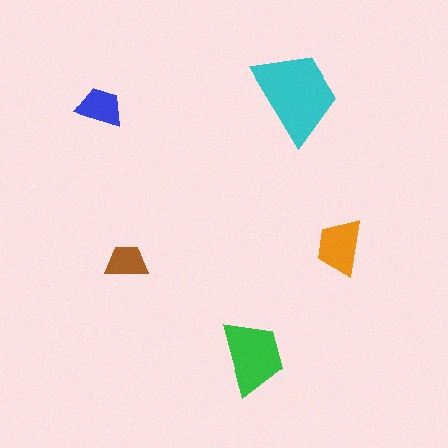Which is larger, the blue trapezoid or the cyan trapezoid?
The cyan one.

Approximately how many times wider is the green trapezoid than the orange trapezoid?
About 1.5 times wider.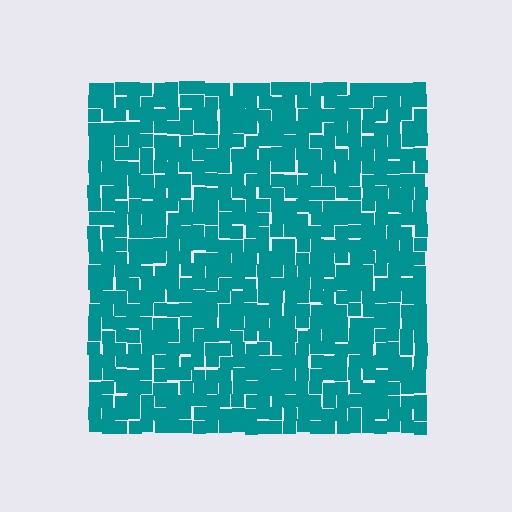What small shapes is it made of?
It is made of small squares.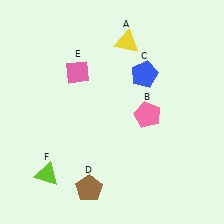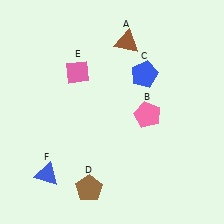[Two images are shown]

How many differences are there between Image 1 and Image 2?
There are 2 differences between the two images.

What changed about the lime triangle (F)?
In Image 1, F is lime. In Image 2, it changed to blue.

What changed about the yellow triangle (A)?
In Image 1, A is yellow. In Image 2, it changed to brown.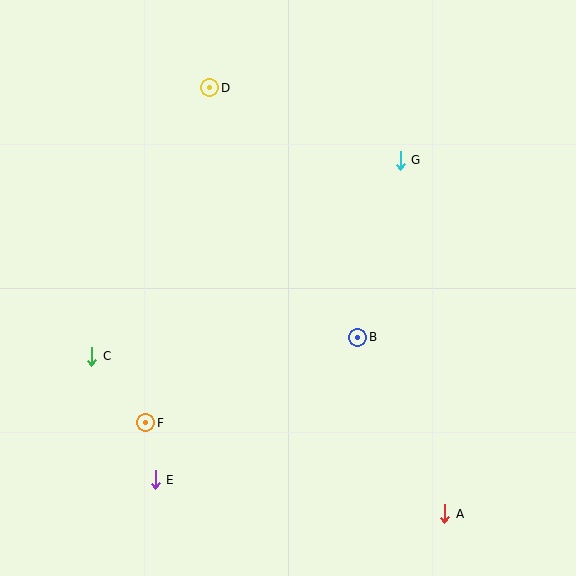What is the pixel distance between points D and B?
The distance between D and B is 290 pixels.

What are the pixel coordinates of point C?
Point C is at (92, 356).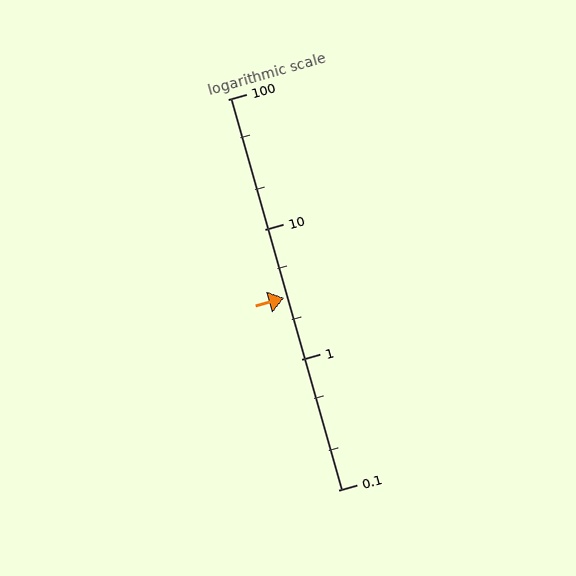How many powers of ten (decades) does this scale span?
The scale spans 3 decades, from 0.1 to 100.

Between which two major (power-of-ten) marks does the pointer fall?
The pointer is between 1 and 10.